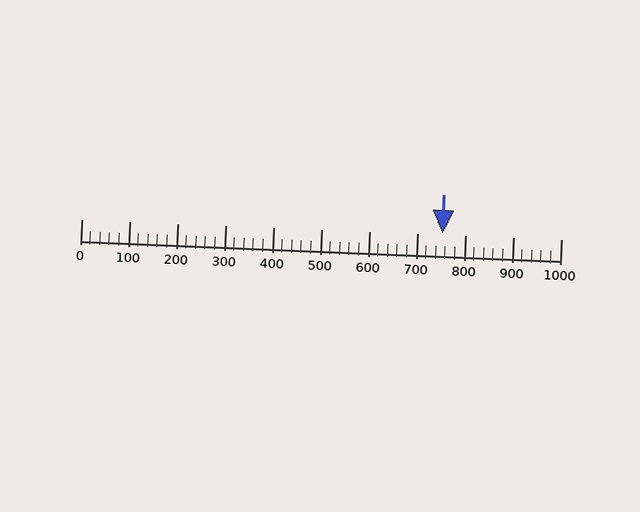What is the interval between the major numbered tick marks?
The major tick marks are spaced 100 units apart.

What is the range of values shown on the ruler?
The ruler shows values from 0 to 1000.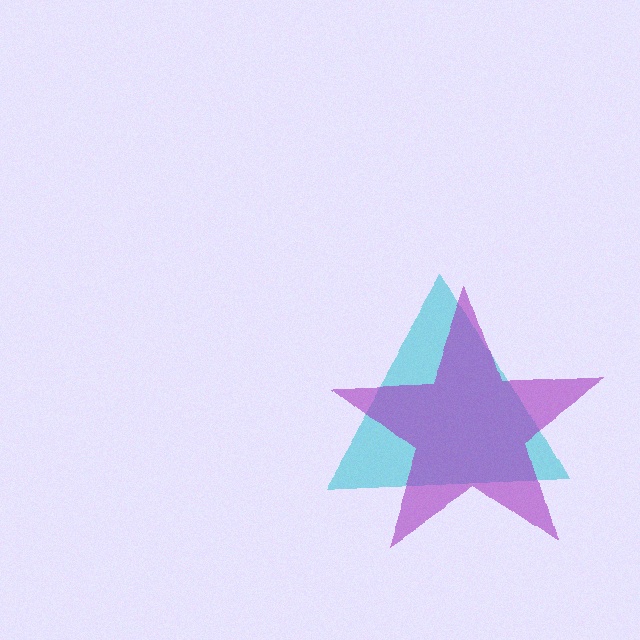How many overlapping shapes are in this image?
There are 2 overlapping shapes in the image.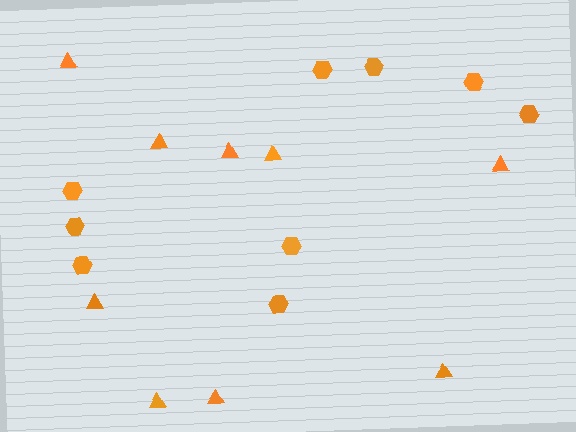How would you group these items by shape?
There are 2 groups: one group of hexagons (9) and one group of triangles (9).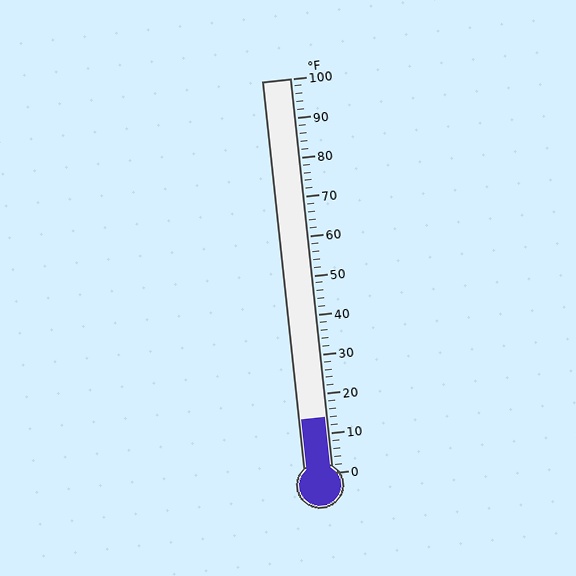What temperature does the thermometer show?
The thermometer shows approximately 14°F.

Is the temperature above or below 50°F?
The temperature is below 50°F.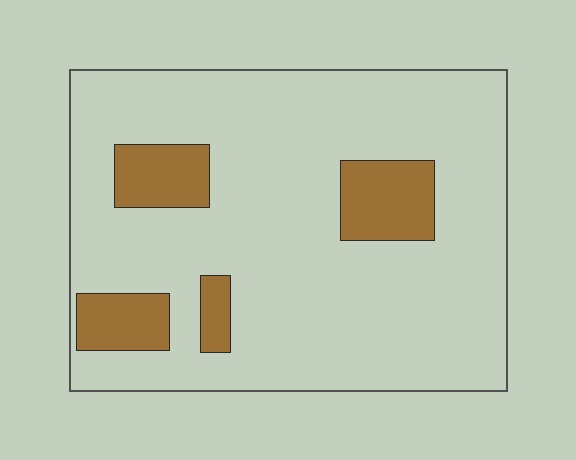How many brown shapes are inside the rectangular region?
4.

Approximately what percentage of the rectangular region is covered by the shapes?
Approximately 15%.